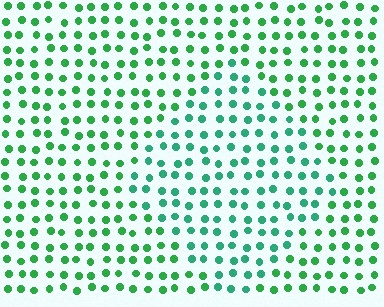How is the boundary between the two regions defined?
The boundary is defined purely by a slight shift in hue (about 24 degrees). Spacing, size, and orientation are identical on both sides.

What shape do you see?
I see a diamond.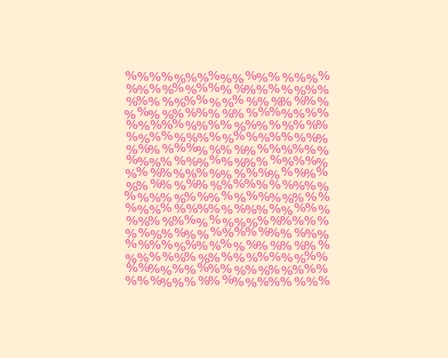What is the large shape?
The large shape is a square.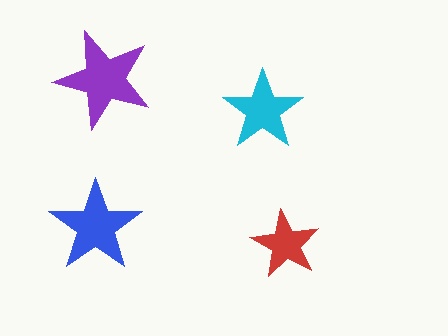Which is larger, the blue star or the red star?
The blue one.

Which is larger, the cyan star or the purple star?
The purple one.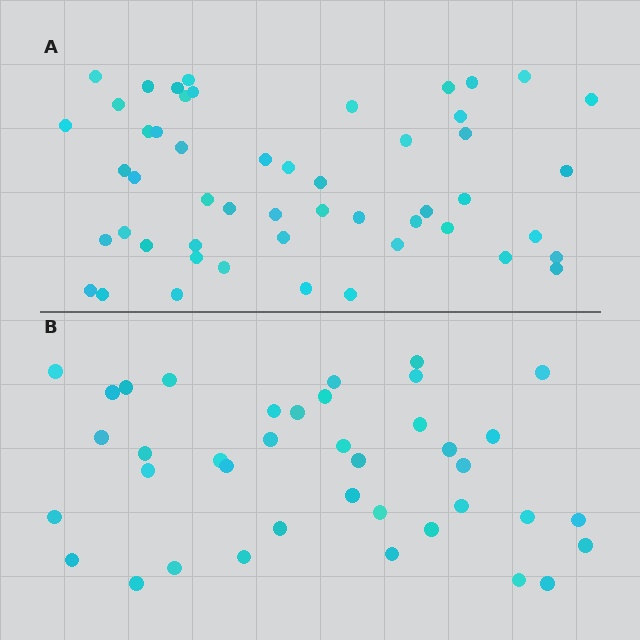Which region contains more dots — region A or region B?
Region A (the top region) has more dots.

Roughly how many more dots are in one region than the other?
Region A has roughly 12 or so more dots than region B.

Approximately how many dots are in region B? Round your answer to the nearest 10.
About 40 dots. (The exact count is 39, which rounds to 40.)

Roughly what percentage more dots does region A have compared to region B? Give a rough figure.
About 30% more.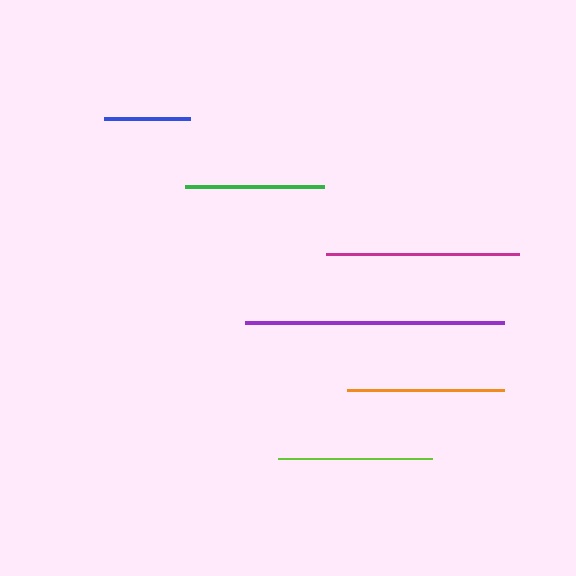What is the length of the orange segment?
The orange segment is approximately 157 pixels long.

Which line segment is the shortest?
The blue line is the shortest at approximately 86 pixels.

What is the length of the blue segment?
The blue segment is approximately 86 pixels long.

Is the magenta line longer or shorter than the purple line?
The purple line is longer than the magenta line.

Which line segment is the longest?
The purple line is the longest at approximately 259 pixels.